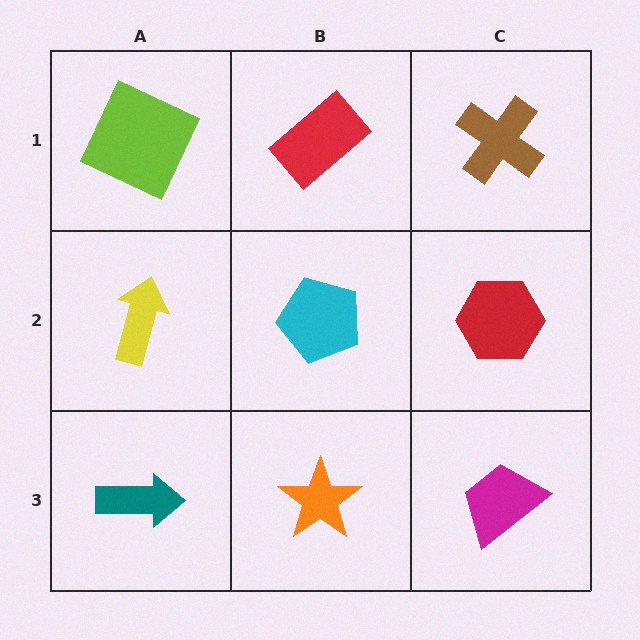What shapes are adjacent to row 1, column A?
A yellow arrow (row 2, column A), a red rectangle (row 1, column B).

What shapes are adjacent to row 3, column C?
A red hexagon (row 2, column C), an orange star (row 3, column B).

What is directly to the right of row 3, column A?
An orange star.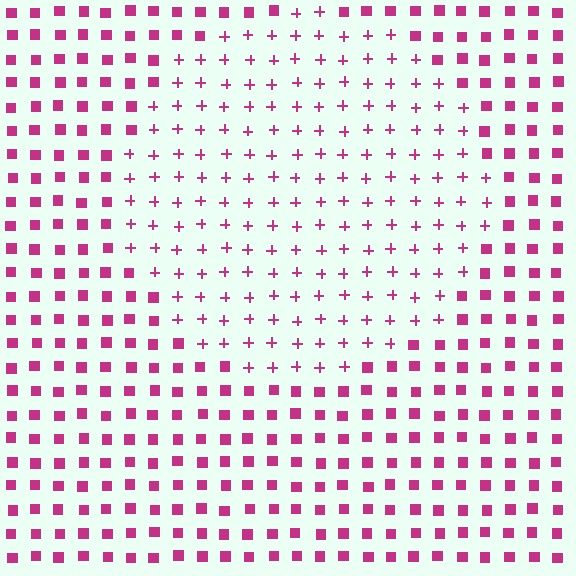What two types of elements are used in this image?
The image uses plus signs inside the circle region and squares outside it.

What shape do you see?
I see a circle.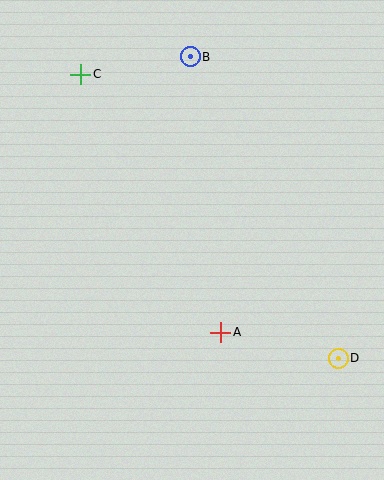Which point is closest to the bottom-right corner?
Point D is closest to the bottom-right corner.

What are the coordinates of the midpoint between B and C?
The midpoint between B and C is at (136, 65).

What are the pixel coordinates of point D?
Point D is at (338, 358).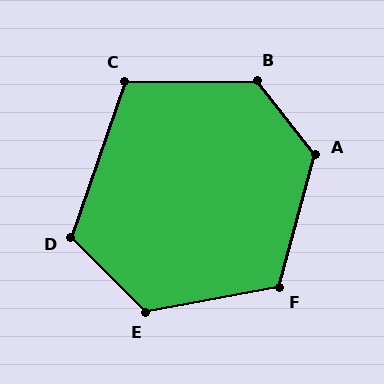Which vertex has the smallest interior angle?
C, at approximately 110 degrees.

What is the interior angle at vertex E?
Approximately 124 degrees (obtuse).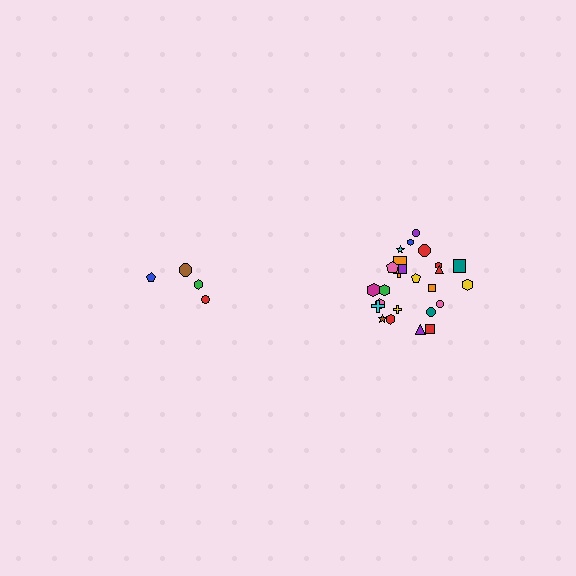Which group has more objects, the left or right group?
The right group.